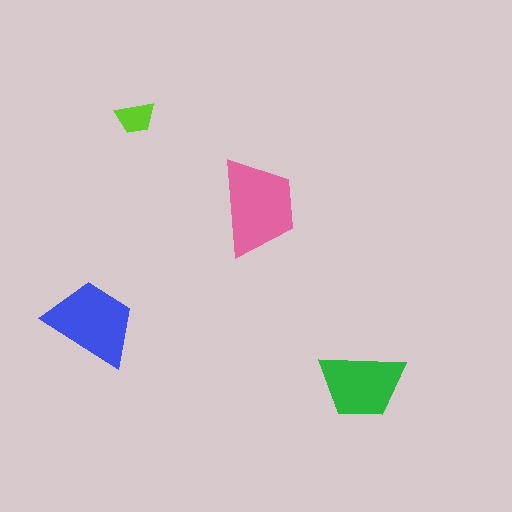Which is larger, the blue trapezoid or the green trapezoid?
The blue one.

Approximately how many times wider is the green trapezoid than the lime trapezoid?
About 2 times wider.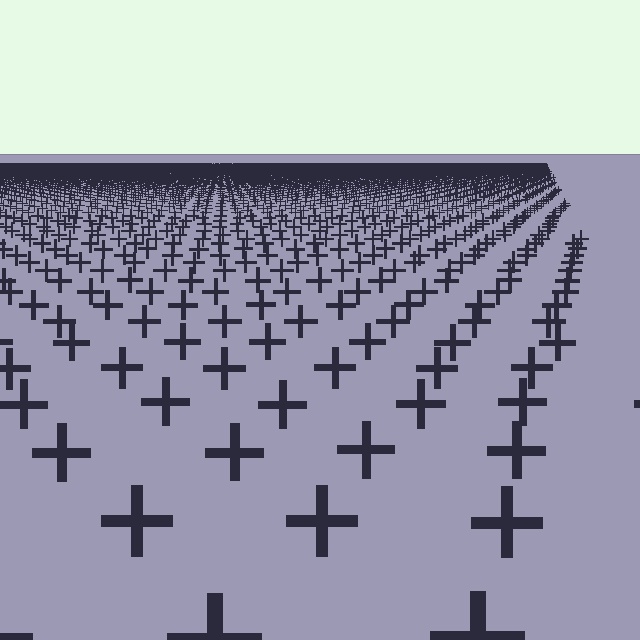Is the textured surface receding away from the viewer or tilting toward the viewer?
The surface is receding away from the viewer. Texture elements get smaller and denser toward the top.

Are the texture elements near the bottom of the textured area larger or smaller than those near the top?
Larger. Near the bottom, elements are closer to the viewer and appear at a bigger on-screen size.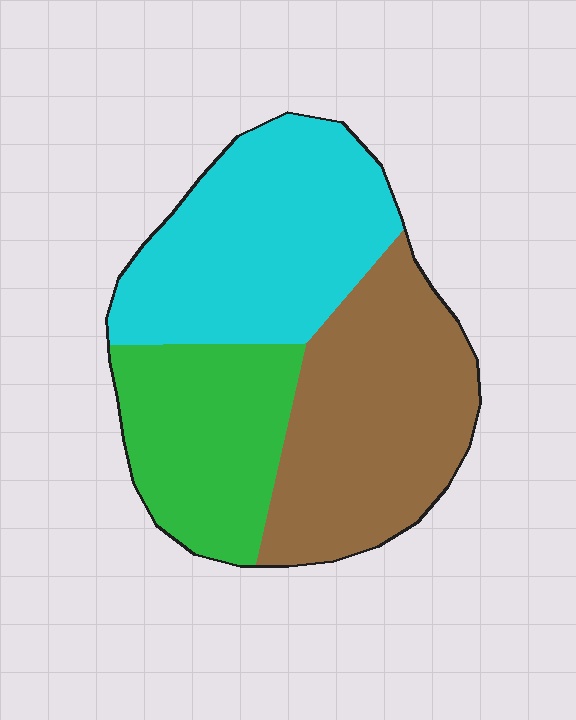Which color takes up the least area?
Green, at roughly 25%.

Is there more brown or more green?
Brown.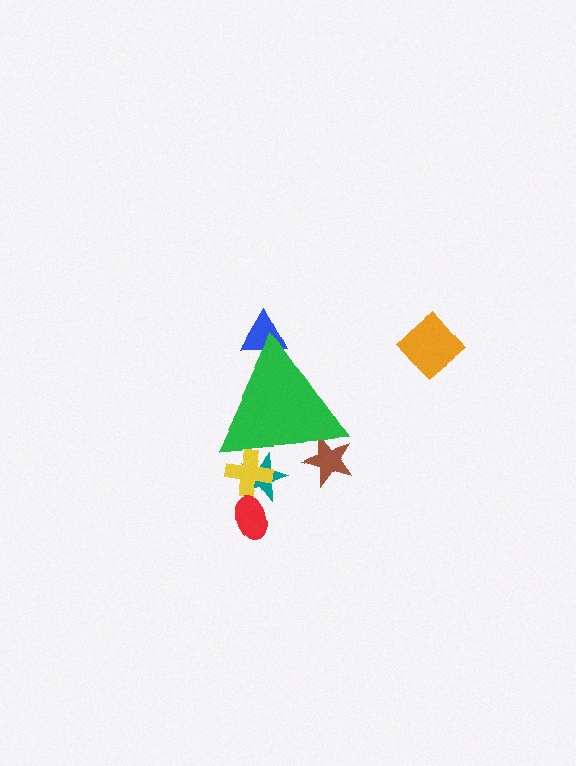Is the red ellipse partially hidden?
No, the red ellipse is fully visible.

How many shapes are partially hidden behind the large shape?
4 shapes are partially hidden.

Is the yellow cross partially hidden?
Yes, the yellow cross is partially hidden behind the green triangle.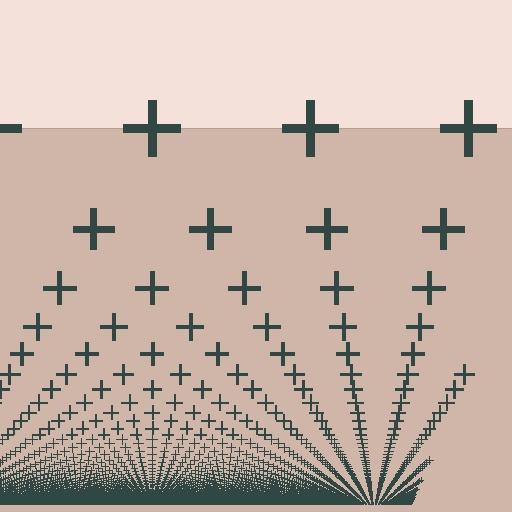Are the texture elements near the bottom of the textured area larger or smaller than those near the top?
Smaller. The gradient is inverted — elements near the bottom are smaller and denser.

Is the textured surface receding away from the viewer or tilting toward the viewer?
The surface appears to tilt toward the viewer. Texture elements get larger and sparser toward the top.